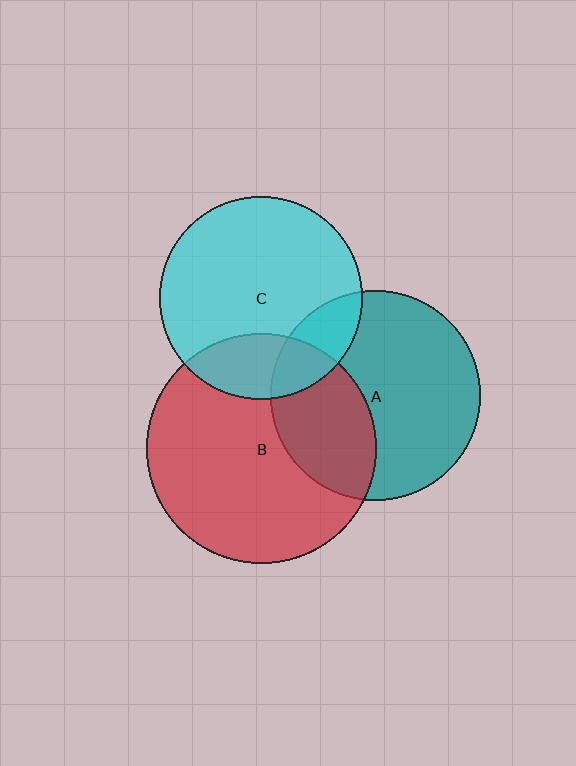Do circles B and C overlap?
Yes.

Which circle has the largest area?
Circle B (red).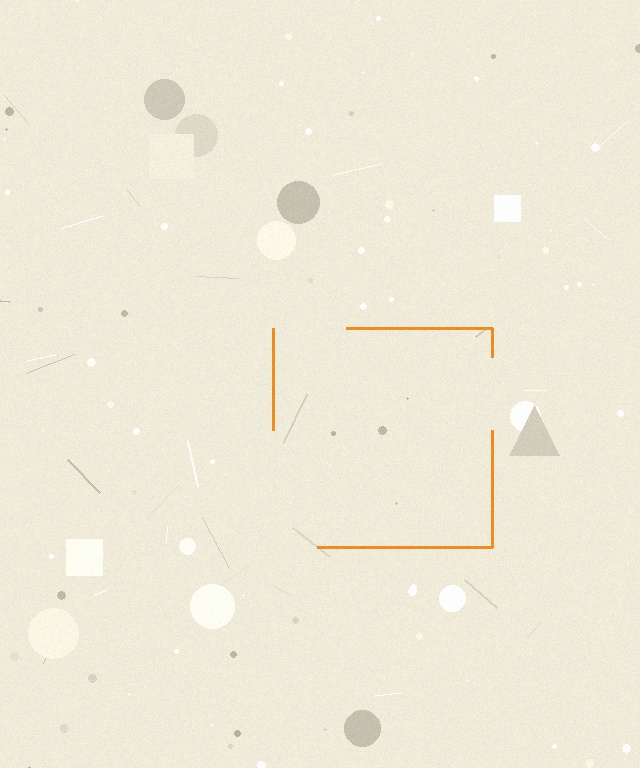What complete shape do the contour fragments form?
The contour fragments form a square.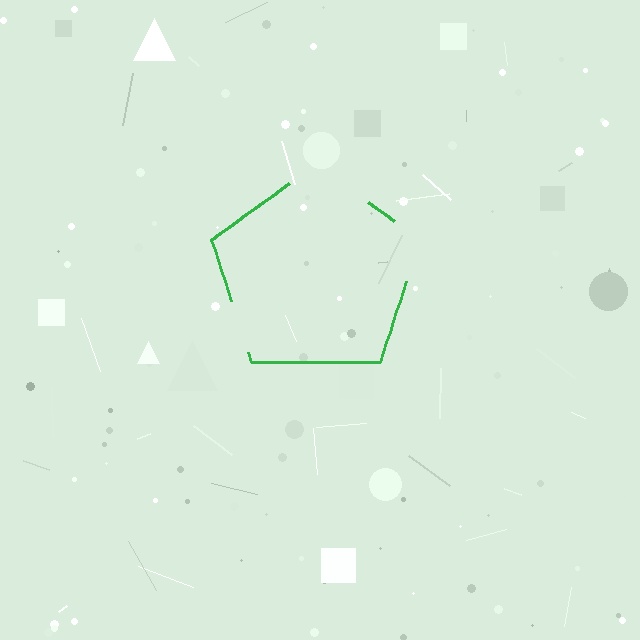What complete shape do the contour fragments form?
The contour fragments form a pentagon.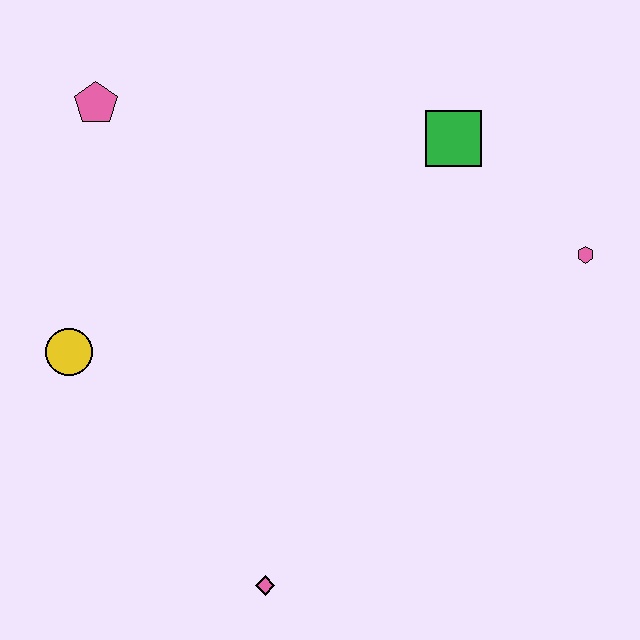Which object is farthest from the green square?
The pink diamond is farthest from the green square.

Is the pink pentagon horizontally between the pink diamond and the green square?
No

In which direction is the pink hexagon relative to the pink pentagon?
The pink hexagon is to the right of the pink pentagon.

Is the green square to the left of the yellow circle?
No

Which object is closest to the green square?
The pink hexagon is closest to the green square.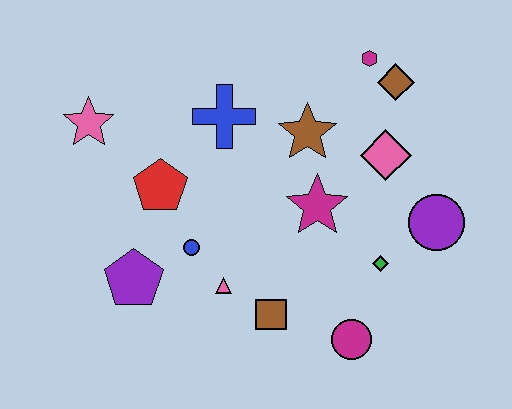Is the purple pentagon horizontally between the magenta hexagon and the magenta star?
No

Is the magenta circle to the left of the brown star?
No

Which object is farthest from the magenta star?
The pink star is farthest from the magenta star.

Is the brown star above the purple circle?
Yes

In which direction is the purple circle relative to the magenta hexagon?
The purple circle is below the magenta hexagon.